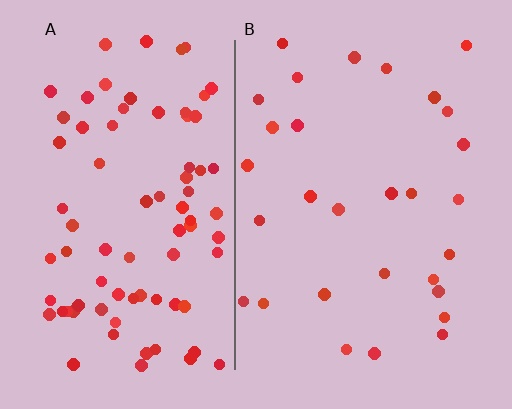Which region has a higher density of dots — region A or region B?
A (the left).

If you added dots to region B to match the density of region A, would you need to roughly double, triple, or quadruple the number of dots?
Approximately triple.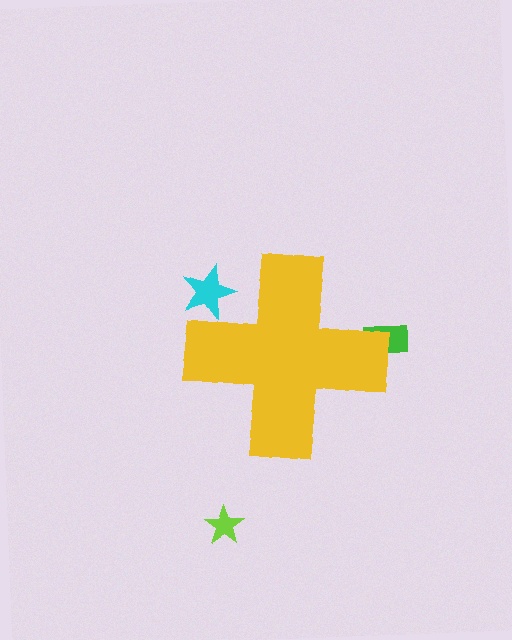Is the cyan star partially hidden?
Yes, the cyan star is partially hidden behind the yellow cross.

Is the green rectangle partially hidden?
Yes, the green rectangle is partially hidden behind the yellow cross.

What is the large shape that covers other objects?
A yellow cross.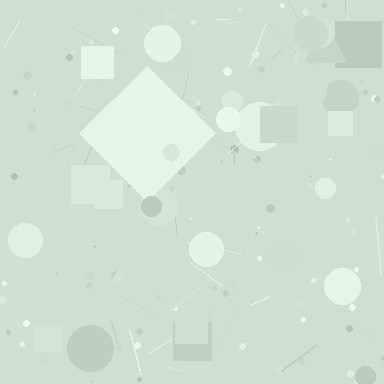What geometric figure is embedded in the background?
A diamond is embedded in the background.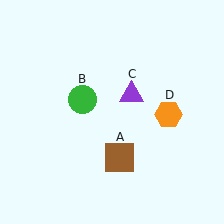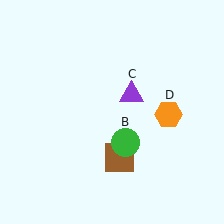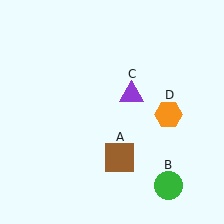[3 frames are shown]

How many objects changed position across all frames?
1 object changed position: green circle (object B).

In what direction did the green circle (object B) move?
The green circle (object B) moved down and to the right.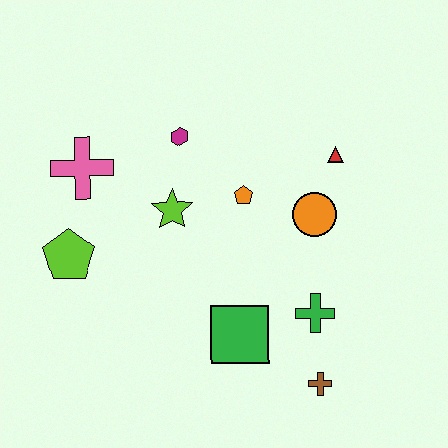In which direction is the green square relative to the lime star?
The green square is below the lime star.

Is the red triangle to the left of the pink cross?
No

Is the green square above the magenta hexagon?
No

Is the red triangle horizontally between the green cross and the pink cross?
No